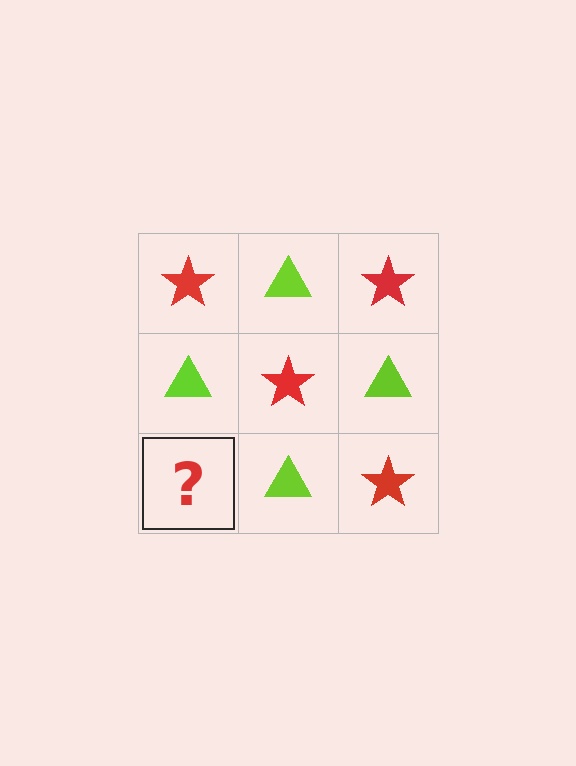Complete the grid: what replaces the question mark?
The question mark should be replaced with a red star.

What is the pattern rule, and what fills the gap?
The rule is that it alternates red star and lime triangle in a checkerboard pattern. The gap should be filled with a red star.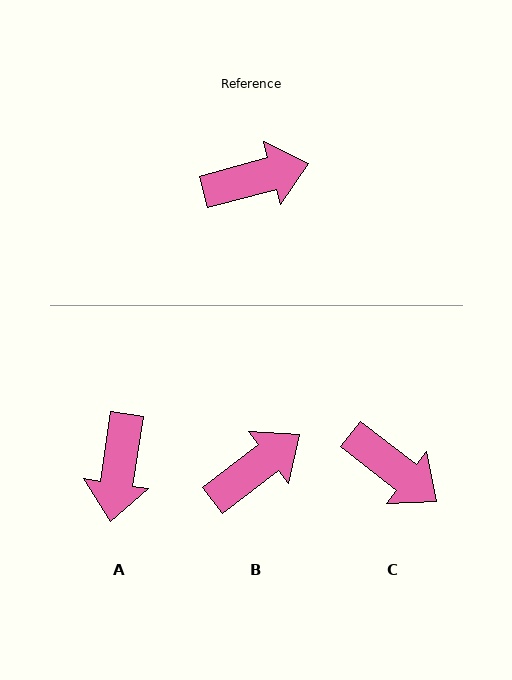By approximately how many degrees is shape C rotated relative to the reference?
Approximately 53 degrees clockwise.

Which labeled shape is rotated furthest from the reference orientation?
A, about 114 degrees away.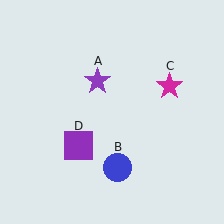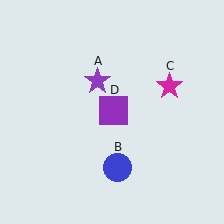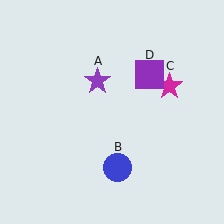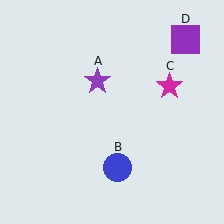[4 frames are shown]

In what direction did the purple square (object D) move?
The purple square (object D) moved up and to the right.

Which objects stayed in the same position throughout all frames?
Purple star (object A) and blue circle (object B) and magenta star (object C) remained stationary.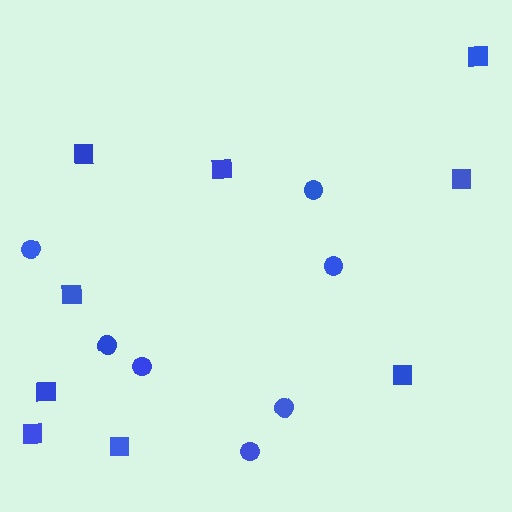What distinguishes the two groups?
There are 2 groups: one group of squares (9) and one group of circles (7).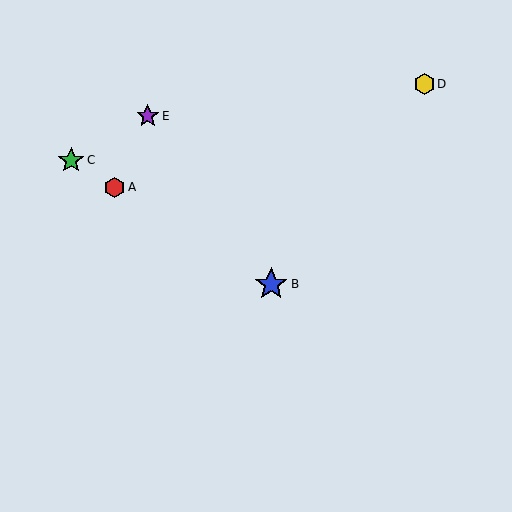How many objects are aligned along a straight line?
3 objects (A, B, C) are aligned along a straight line.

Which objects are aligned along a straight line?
Objects A, B, C are aligned along a straight line.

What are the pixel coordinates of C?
Object C is at (71, 160).